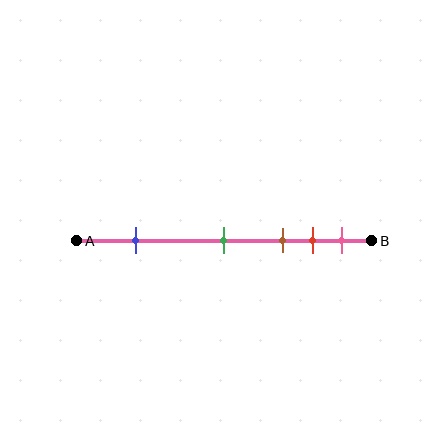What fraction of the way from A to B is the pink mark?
The pink mark is approximately 90% (0.9) of the way from A to B.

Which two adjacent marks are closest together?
The red and pink marks are the closest adjacent pair.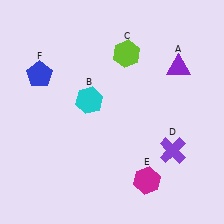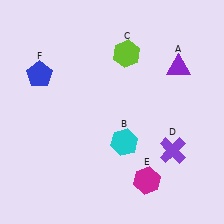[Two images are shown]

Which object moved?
The cyan hexagon (B) moved down.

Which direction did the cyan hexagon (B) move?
The cyan hexagon (B) moved down.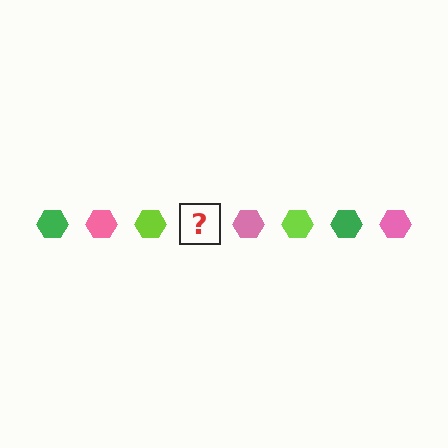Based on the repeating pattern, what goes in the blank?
The blank should be a green hexagon.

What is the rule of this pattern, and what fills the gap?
The rule is that the pattern cycles through green, pink, lime hexagons. The gap should be filled with a green hexagon.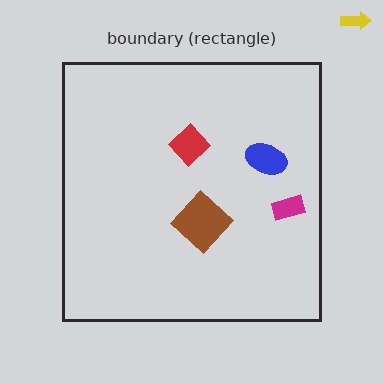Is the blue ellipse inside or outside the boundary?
Inside.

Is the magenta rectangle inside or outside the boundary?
Inside.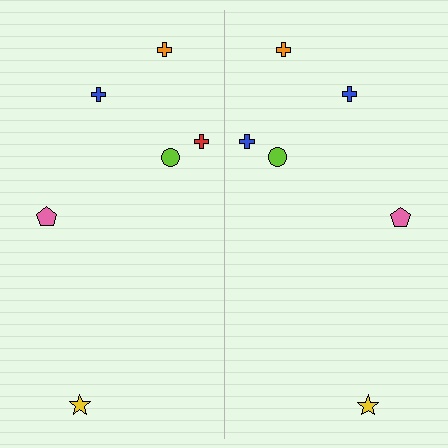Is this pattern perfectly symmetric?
No, the pattern is not perfectly symmetric. The blue cross on the right side breaks the symmetry — its mirror counterpart is red.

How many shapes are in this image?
There are 12 shapes in this image.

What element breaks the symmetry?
The blue cross on the right side breaks the symmetry — its mirror counterpart is red.